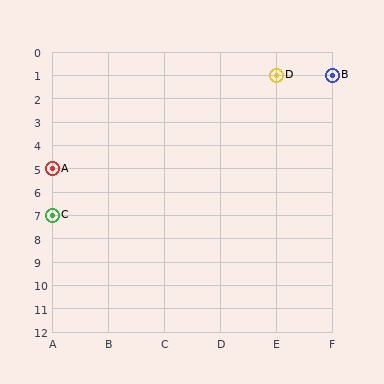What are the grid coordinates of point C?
Point C is at grid coordinates (A, 7).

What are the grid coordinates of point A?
Point A is at grid coordinates (A, 5).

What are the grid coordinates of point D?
Point D is at grid coordinates (E, 1).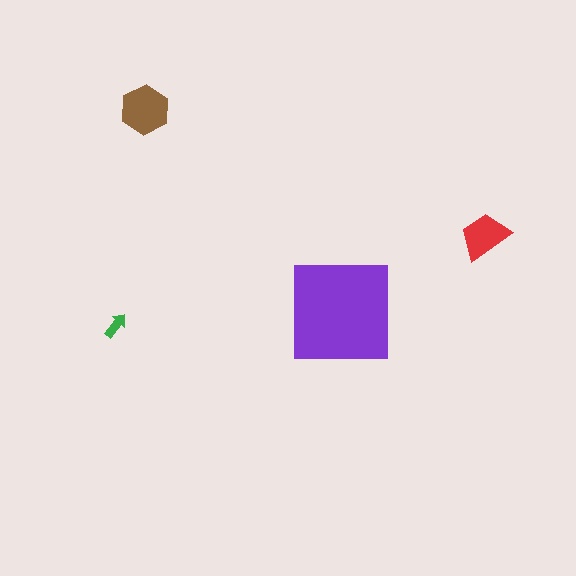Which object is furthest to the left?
The green arrow is leftmost.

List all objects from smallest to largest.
The green arrow, the red trapezoid, the brown hexagon, the purple square.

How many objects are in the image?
There are 4 objects in the image.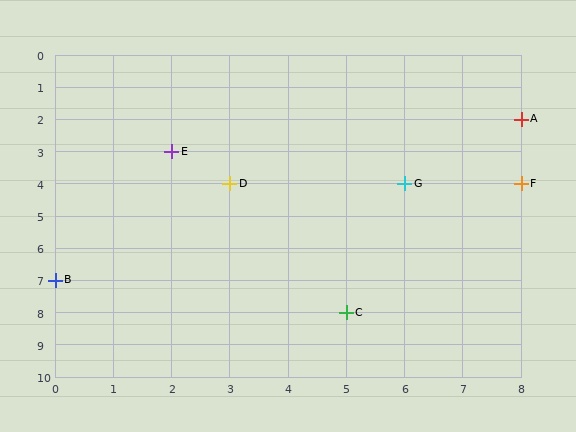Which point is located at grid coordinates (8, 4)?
Point F is at (8, 4).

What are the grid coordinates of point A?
Point A is at grid coordinates (8, 2).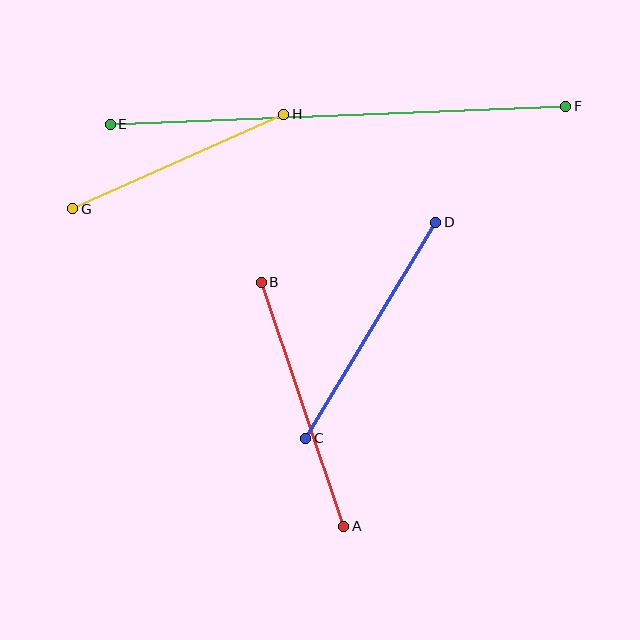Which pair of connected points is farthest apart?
Points E and F are farthest apart.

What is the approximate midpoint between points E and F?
The midpoint is at approximately (338, 115) pixels.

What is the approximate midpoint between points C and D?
The midpoint is at approximately (371, 330) pixels.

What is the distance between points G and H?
The distance is approximately 231 pixels.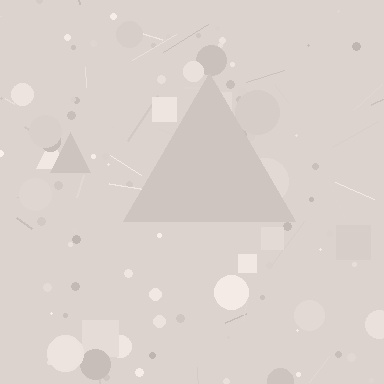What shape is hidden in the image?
A triangle is hidden in the image.